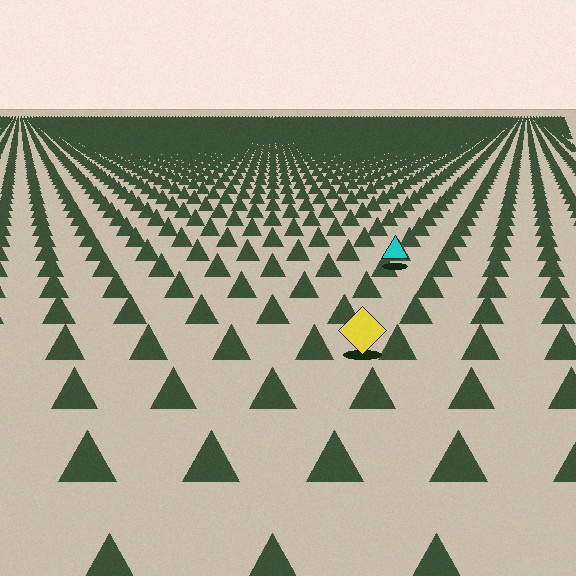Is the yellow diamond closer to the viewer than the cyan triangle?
Yes. The yellow diamond is closer — you can tell from the texture gradient: the ground texture is coarser near it.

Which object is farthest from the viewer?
The cyan triangle is farthest from the viewer. It appears smaller and the ground texture around it is denser.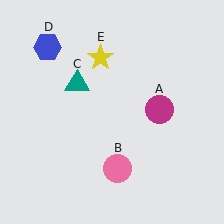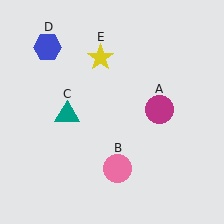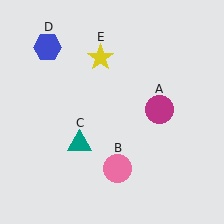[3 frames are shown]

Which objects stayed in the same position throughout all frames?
Magenta circle (object A) and pink circle (object B) and blue hexagon (object D) and yellow star (object E) remained stationary.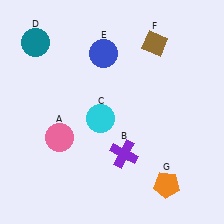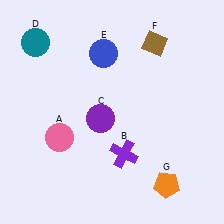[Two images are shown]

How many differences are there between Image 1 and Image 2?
There is 1 difference between the two images.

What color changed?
The circle (C) changed from cyan in Image 1 to purple in Image 2.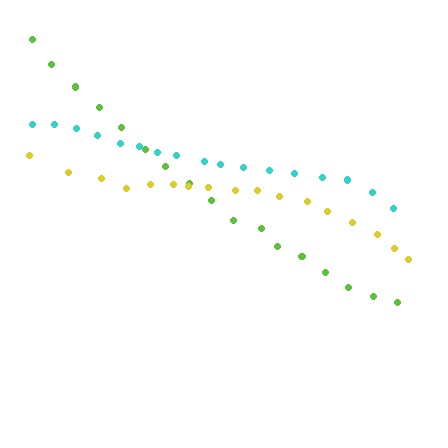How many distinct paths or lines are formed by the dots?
There are 3 distinct paths.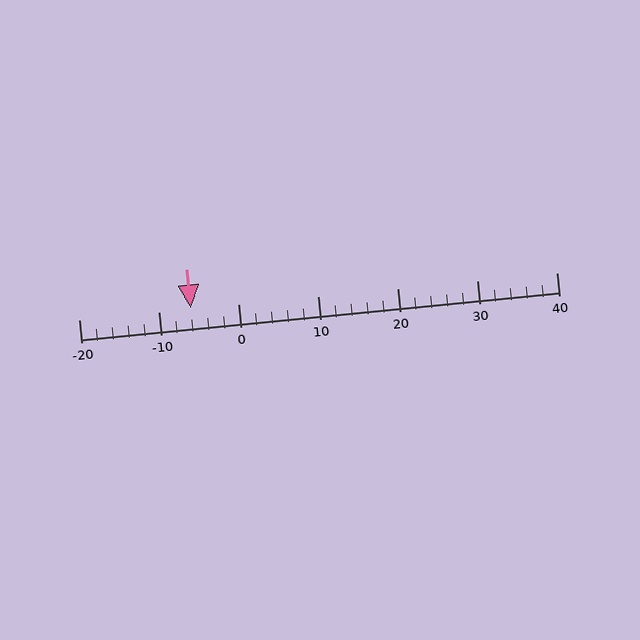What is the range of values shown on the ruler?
The ruler shows values from -20 to 40.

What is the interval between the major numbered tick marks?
The major tick marks are spaced 10 units apart.